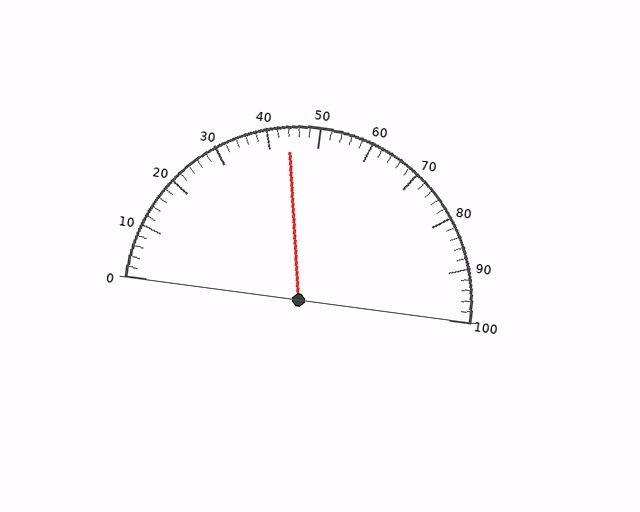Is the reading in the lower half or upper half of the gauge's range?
The reading is in the lower half of the range (0 to 100).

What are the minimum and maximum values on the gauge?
The gauge ranges from 0 to 100.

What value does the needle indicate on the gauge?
The needle indicates approximately 44.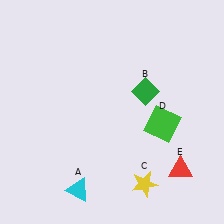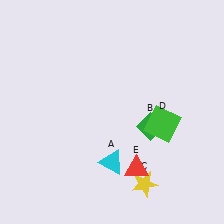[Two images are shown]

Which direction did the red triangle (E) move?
The red triangle (E) moved left.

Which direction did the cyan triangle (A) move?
The cyan triangle (A) moved right.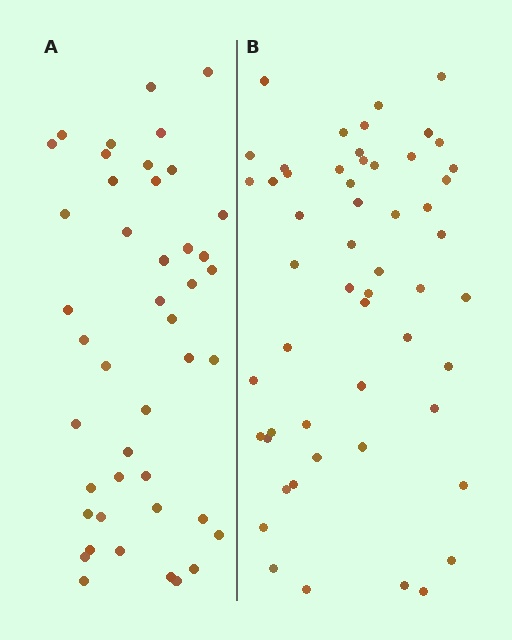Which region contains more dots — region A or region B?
Region B (the right region) has more dots.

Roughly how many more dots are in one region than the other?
Region B has roughly 10 or so more dots than region A.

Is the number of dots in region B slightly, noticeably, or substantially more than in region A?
Region B has only slightly more — the two regions are fairly close. The ratio is roughly 1.2 to 1.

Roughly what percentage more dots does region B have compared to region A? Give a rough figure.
About 25% more.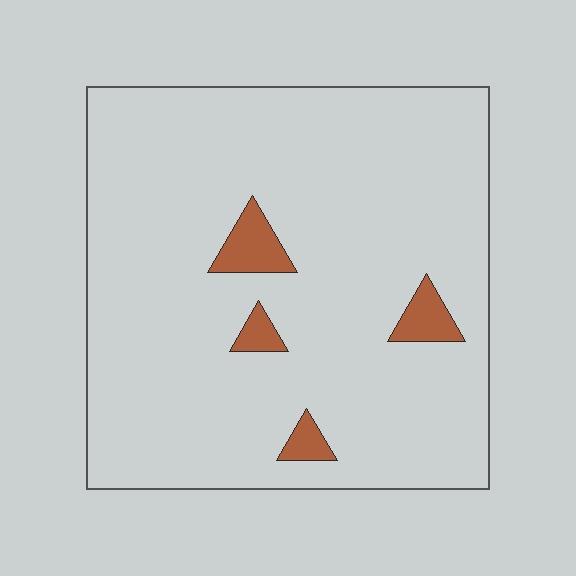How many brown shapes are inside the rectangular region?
4.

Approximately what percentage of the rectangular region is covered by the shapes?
Approximately 5%.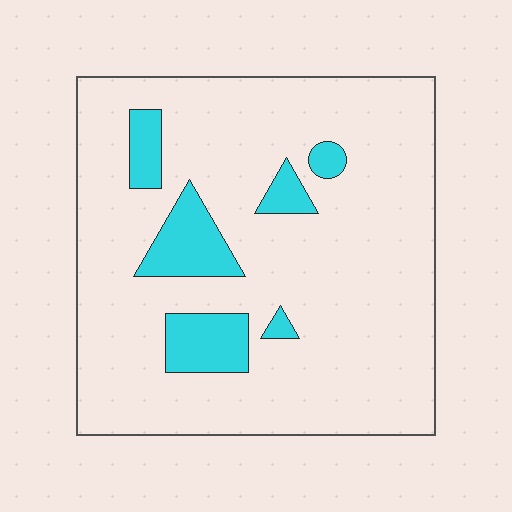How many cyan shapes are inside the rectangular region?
6.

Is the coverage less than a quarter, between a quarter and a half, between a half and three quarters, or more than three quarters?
Less than a quarter.